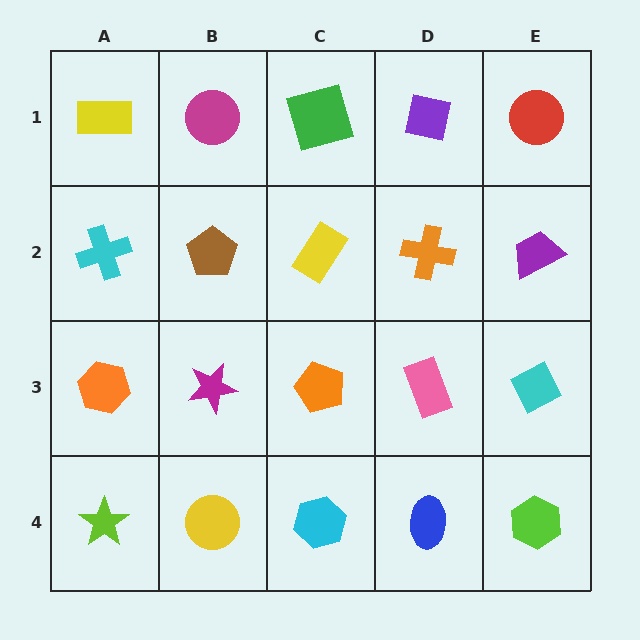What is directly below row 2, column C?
An orange pentagon.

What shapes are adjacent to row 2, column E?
A red circle (row 1, column E), a cyan diamond (row 3, column E), an orange cross (row 2, column D).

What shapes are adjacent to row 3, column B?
A brown pentagon (row 2, column B), a yellow circle (row 4, column B), an orange hexagon (row 3, column A), an orange pentagon (row 3, column C).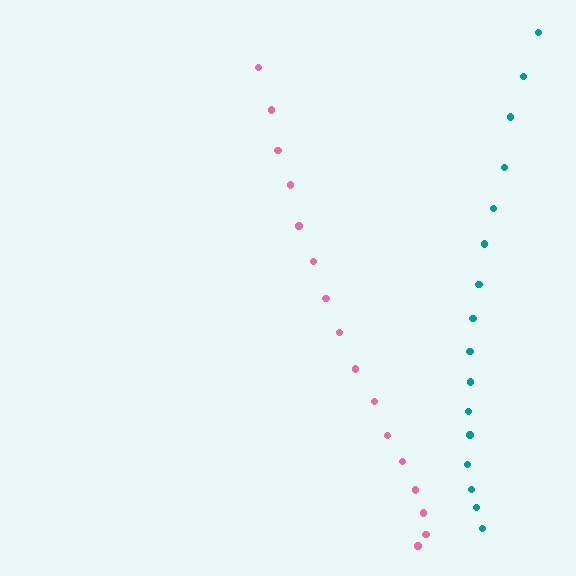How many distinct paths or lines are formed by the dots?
There are 2 distinct paths.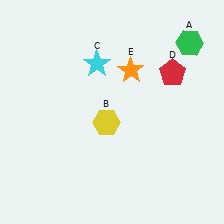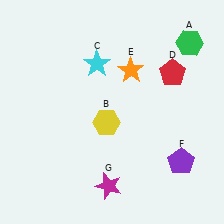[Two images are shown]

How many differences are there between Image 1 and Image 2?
There are 2 differences between the two images.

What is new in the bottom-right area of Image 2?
A purple pentagon (F) was added in the bottom-right area of Image 2.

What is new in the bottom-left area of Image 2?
A magenta star (G) was added in the bottom-left area of Image 2.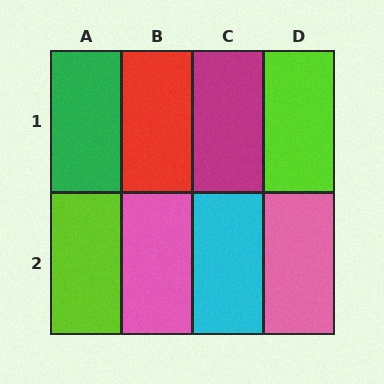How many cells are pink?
2 cells are pink.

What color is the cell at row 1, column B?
Red.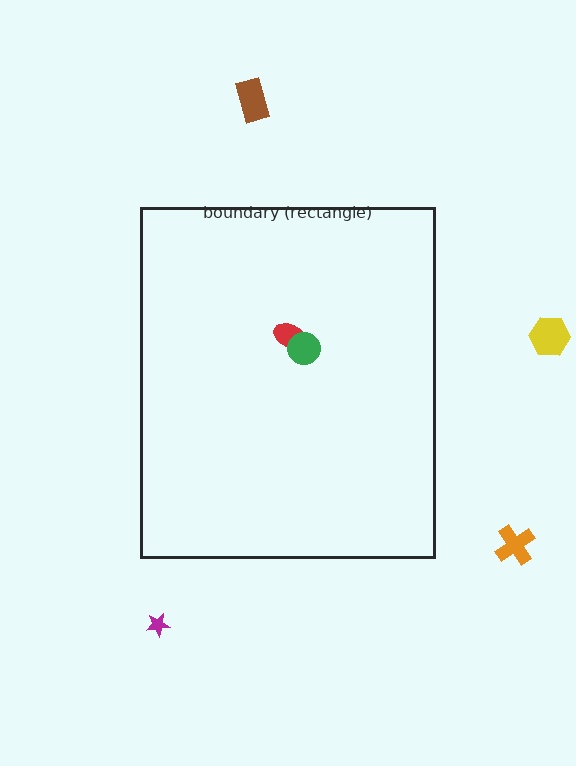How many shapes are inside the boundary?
2 inside, 4 outside.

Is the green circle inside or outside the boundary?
Inside.